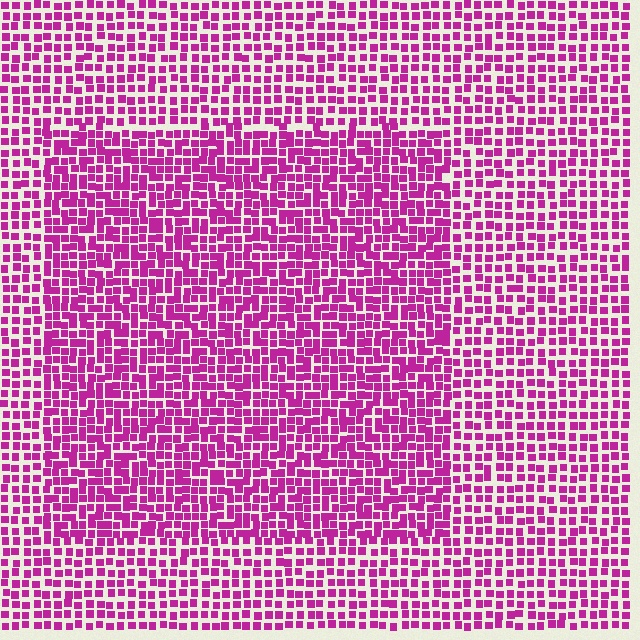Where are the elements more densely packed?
The elements are more densely packed inside the rectangle boundary.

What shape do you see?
I see a rectangle.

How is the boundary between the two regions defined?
The boundary is defined by a change in element density (approximately 1.5x ratio). All elements are the same color, size, and shape.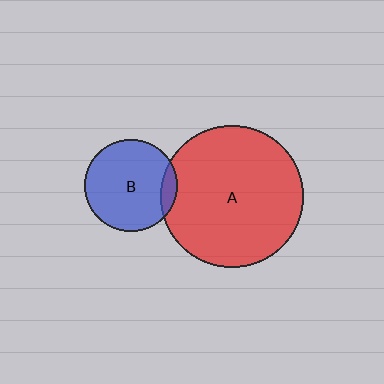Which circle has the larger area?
Circle A (red).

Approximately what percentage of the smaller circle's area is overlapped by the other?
Approximately 10%.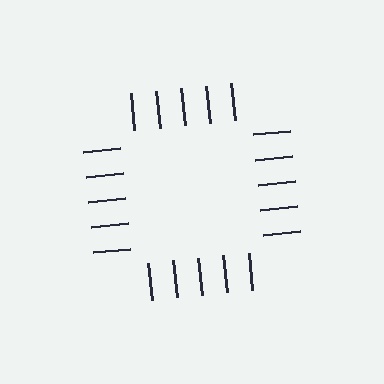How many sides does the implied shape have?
4 sides — the line-ends trace a square.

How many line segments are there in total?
20 — 5 along each of the 4 edges.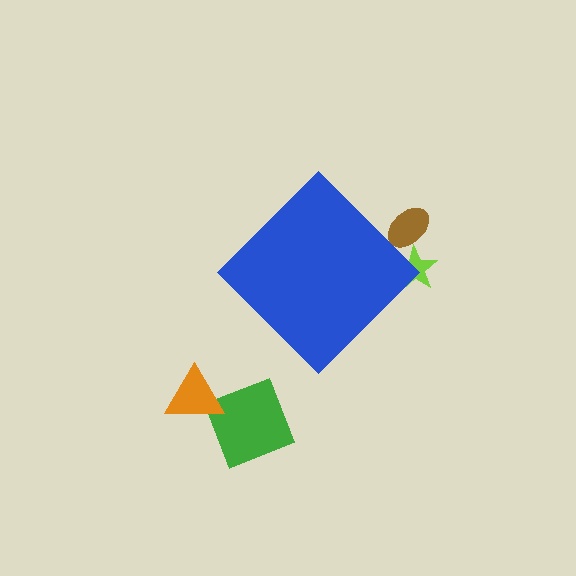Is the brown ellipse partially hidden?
Yes, the brown ellipse is partially hidden behind the blue diamond.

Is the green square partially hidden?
No, the green square is fully visible.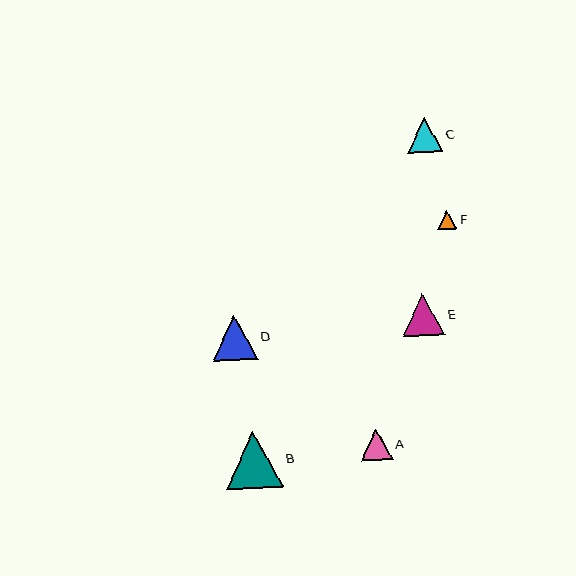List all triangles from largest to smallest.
From largest to smallest: B, D, E, C, A, F.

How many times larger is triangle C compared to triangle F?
Triangle C is approximately 1.8 times the size of triangle F.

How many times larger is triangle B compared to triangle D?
Triangle B is approximately 1.3 times the size of triangle D.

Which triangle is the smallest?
Triangle F is the smallest with a size of approximately 20 pixels.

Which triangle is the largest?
Triangle B is the largest with a size of approximately 57 pixels.